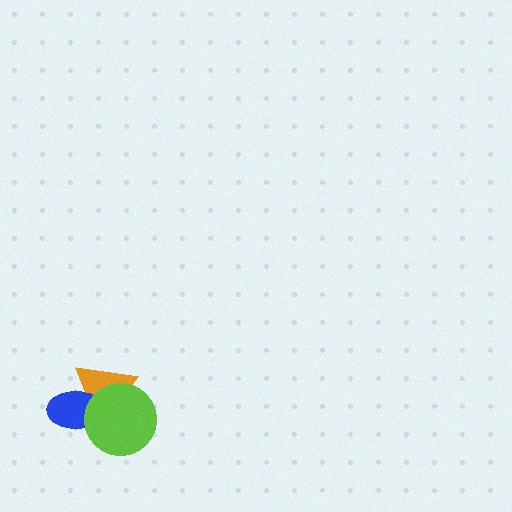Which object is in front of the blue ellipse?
The lime circle is in front of the blue ellipse.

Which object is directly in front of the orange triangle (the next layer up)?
The blue ellipse is directly in front of the orange triangle.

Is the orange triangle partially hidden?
Yes, it is partially covered by another shape.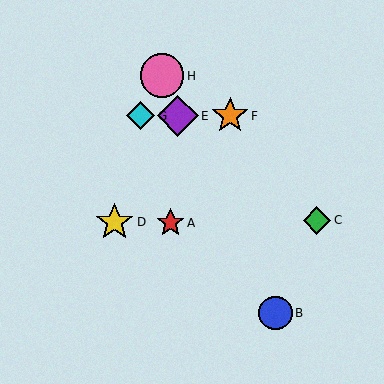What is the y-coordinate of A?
Object A is at y≈223.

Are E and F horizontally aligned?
Yes, both are at y≈116.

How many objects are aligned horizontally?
3 objects (E, F, G) are aligned horizontally.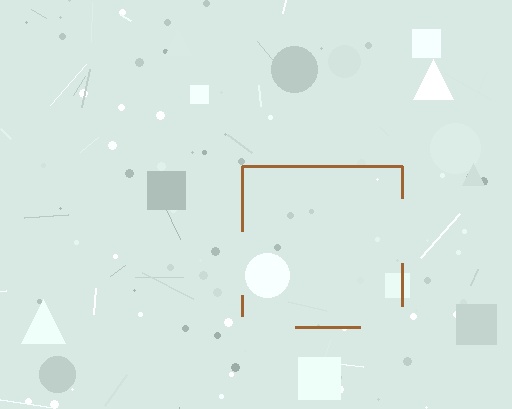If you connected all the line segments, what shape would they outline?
They would outline a square.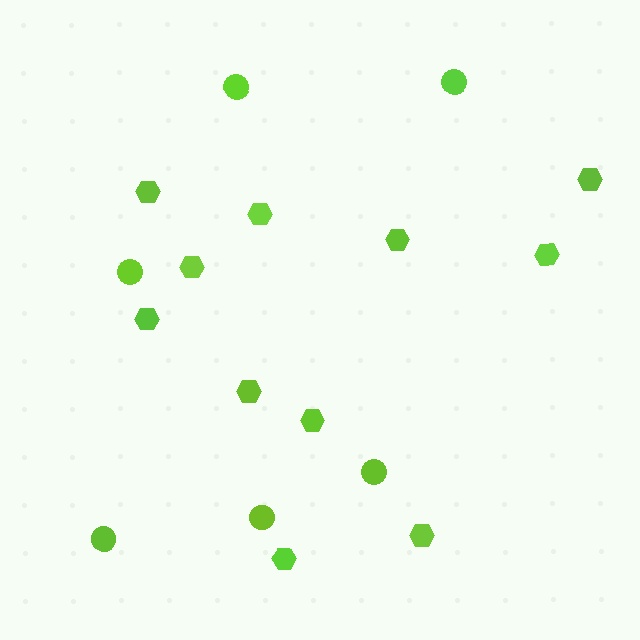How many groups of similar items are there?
There are 2 groups: one group of circles (6) and one group of hexagons (11).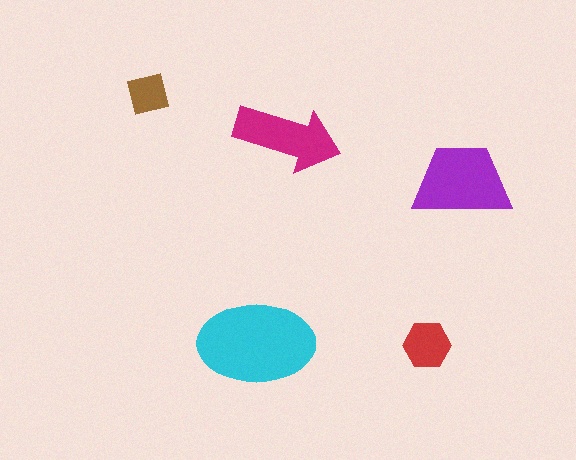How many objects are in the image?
There are 5 objects in the image.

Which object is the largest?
The cyan ellipse.